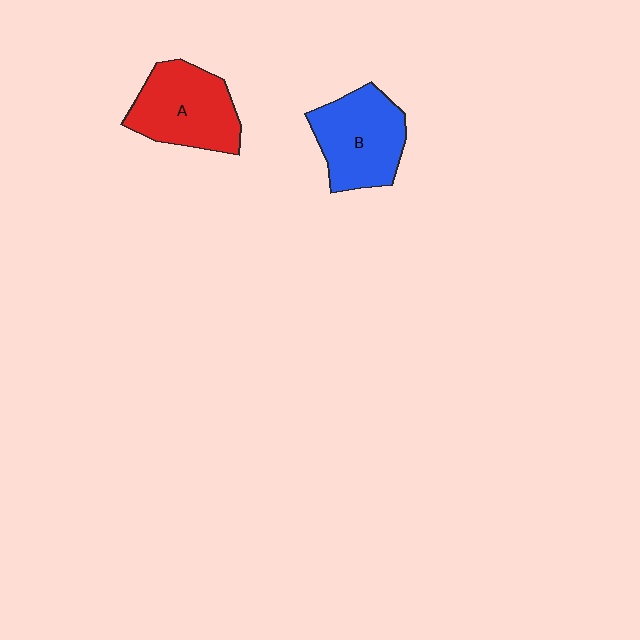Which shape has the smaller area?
Shape B (blue).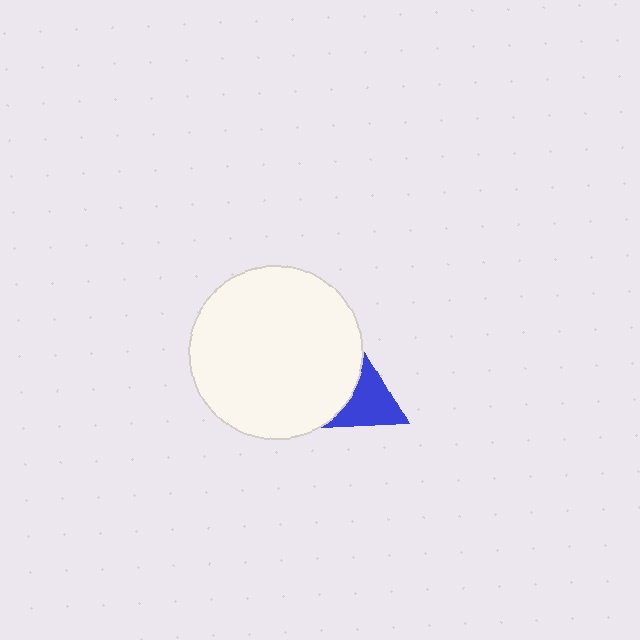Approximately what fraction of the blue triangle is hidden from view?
Roughly 41% of the blue triangle is hidden behind the white circle.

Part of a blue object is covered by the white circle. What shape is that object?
It is a triangle.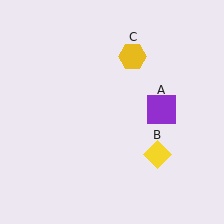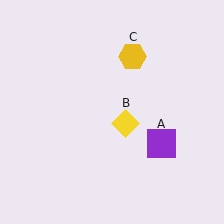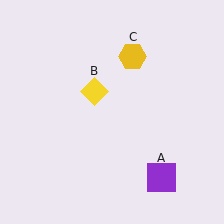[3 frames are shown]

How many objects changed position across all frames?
2 objects changed position: purple square (object A), yellow diamond (object B).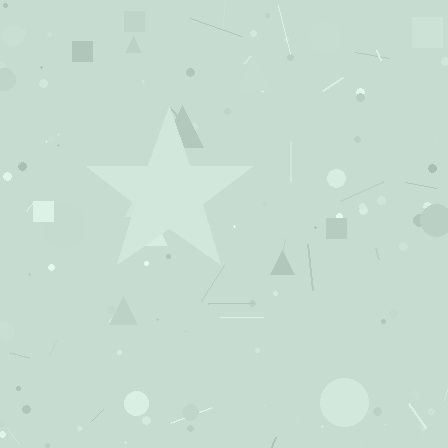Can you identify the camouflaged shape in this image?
The camouflaged shape is a star.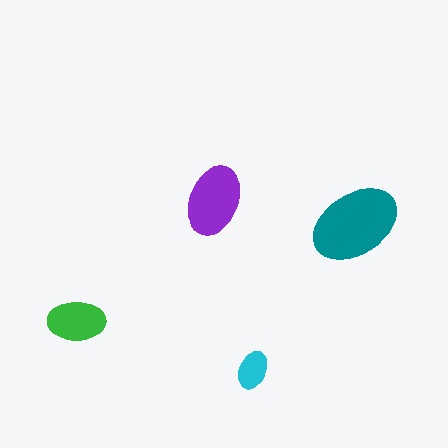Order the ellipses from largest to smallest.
the teal one, the purple one, the green one, the cyan one.